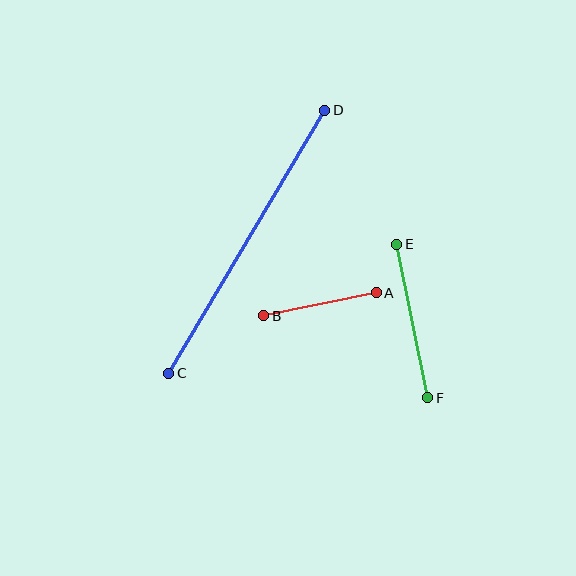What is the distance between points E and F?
The distance is approximately 156 pixels.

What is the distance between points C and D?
The distance is approximately 305 pixels.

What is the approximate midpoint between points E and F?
The midpoint is at approximately (412, 321) pixels.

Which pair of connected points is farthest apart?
Points C and D are farthest apart.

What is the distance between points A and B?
The distance is approximately 115 pixels.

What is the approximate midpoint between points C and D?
The midpoint is at approximately (247, 242) pixels.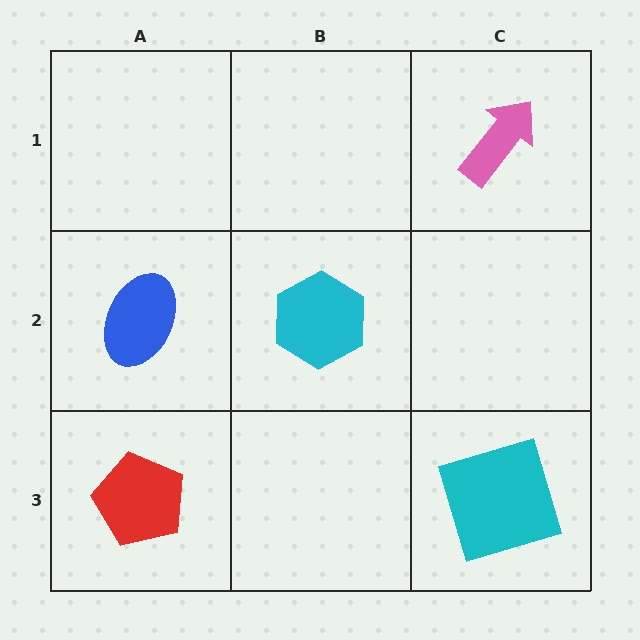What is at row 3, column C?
A cyan square.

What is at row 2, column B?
A cyan hexagon.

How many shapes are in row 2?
2 shapes.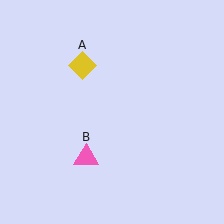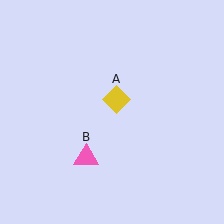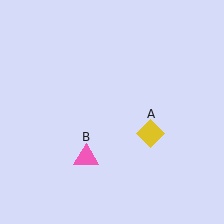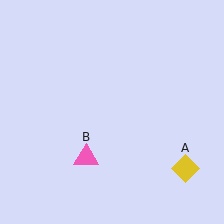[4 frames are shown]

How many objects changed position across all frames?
1 object changed position: yellow diamond (object A).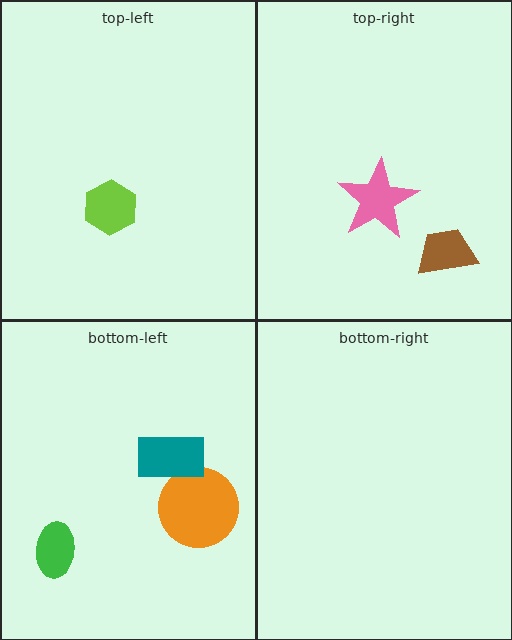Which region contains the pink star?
The top-right region.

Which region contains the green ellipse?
The bottom-left region.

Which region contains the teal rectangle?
The bottom-left region.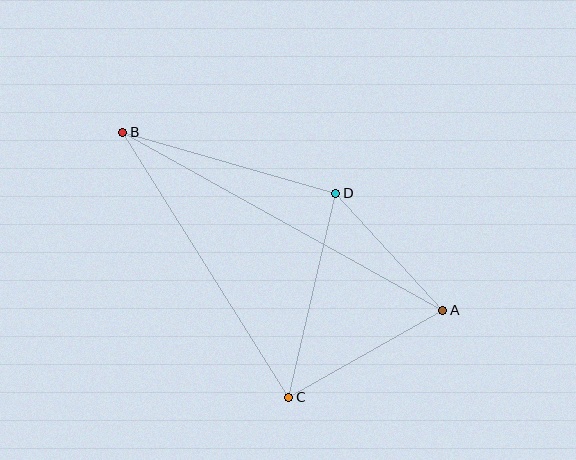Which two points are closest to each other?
Points A and D are closest to each other.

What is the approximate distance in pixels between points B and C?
The distance between B and C is approximately 313 pixels.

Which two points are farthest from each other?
Points A and B are farthest from each other.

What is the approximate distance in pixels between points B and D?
The distance between B and D is approximately 222 pixels.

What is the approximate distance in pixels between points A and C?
The distance between A and C is approximately 177 pixels.